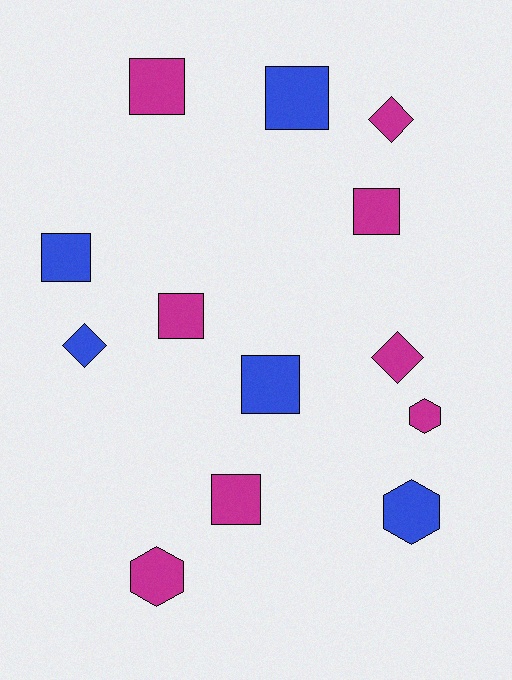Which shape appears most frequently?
Square, with 7 objects.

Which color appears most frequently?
Magenta, with 8 objects.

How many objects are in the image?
There are 13 objects.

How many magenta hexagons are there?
There are 2 magenta hexagons.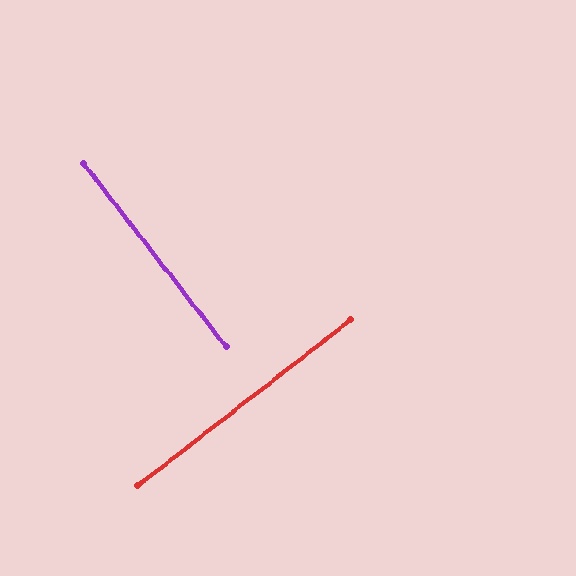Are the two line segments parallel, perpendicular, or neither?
Perpendicular — they meet at approximately 90°.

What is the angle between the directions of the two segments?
Approximately 90 degrees.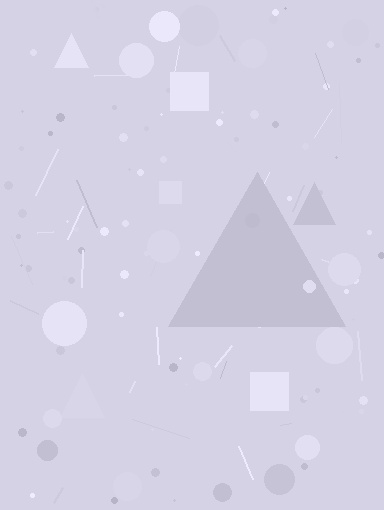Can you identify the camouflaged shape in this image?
The camouflaged shape is a triangle.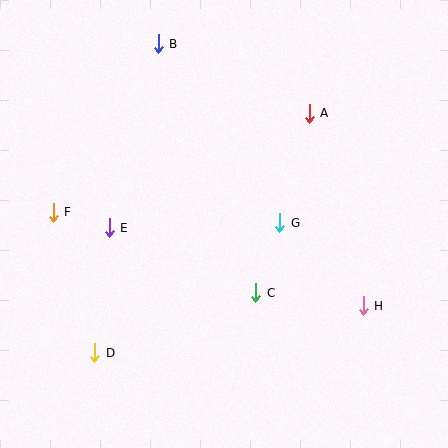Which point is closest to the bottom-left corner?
Point D is closest to the bottom-left corner.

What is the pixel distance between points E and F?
The distance between E and F is 58 pixels.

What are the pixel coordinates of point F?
Point F is at (53, 212).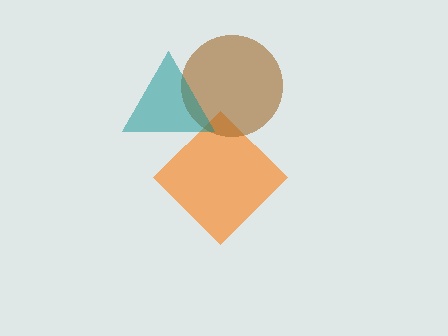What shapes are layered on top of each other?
The layered shapes are: an orange diamond, a brown circle, a teal triangle.